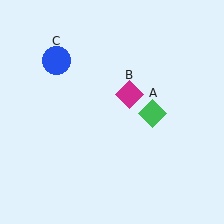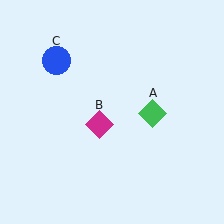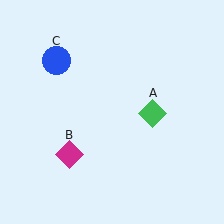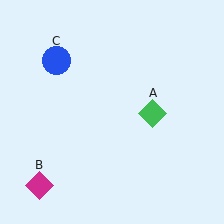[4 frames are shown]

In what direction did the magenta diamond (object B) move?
The magenta diamond (object B) moved down and to the left.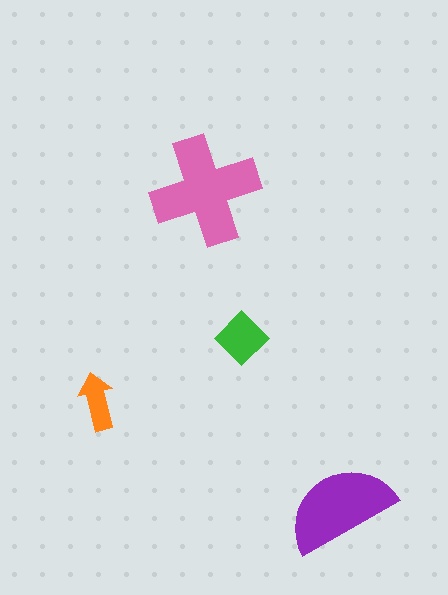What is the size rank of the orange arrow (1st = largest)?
4th.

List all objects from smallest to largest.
The orange arrow, the green diamond, the purple semicircle, the pink cross.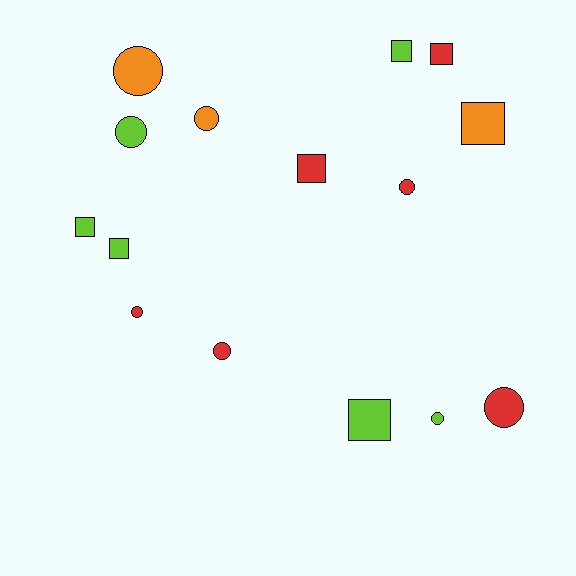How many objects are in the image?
There are 15 objects.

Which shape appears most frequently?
Circle, with 8 objects.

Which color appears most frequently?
Red, with 6 objects.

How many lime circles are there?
There are 2 lime circles.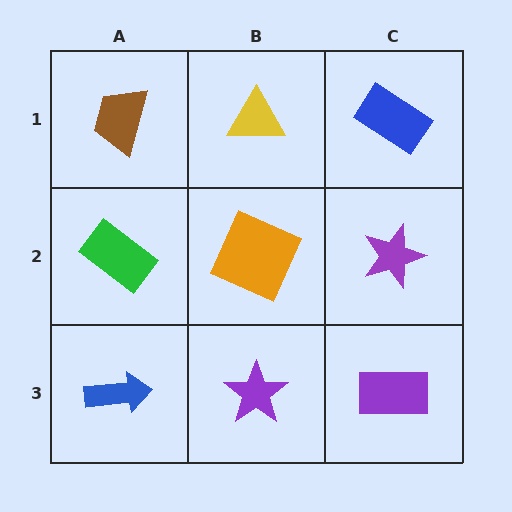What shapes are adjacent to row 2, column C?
A blue rectangle (row 1, column C), a purple rectangle (row 3, column C), an orange square (row 2, column B).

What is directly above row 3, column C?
A purple star.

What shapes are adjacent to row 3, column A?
A green rectangle (row 2, column A), a purple star (row 3, column B).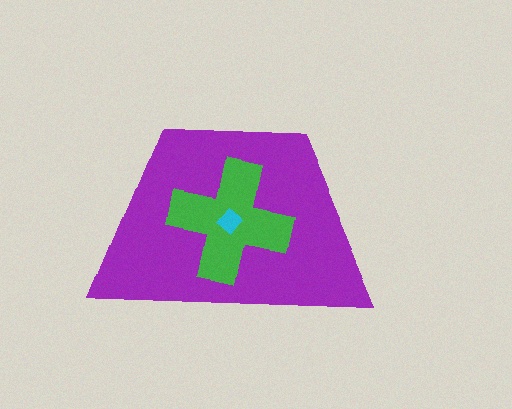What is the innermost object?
The cyan diamond.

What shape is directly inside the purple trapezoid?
The green cross.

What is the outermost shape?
The purple trapezoid.